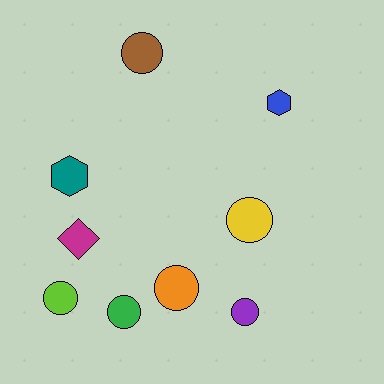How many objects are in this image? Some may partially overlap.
There are 9 objects.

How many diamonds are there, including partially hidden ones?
There is 1 diamond.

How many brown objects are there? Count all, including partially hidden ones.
There is 1 brown object.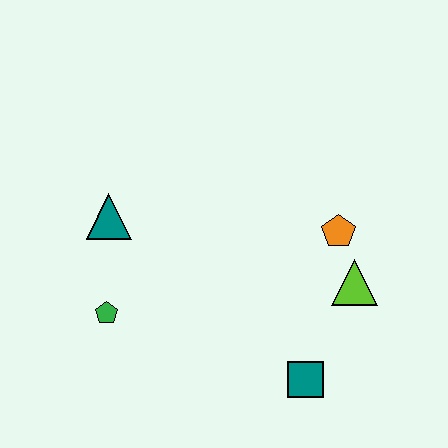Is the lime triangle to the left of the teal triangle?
No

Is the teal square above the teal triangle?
No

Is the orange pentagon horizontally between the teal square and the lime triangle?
Yes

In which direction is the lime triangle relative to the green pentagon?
The lime triangle is to the right of the green pentagon.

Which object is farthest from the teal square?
The teal triangle is farthest from the teal square.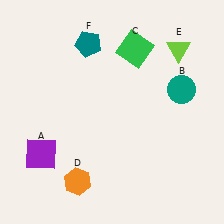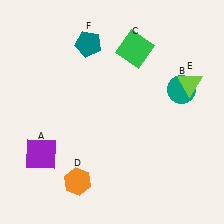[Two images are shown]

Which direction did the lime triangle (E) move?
The lime triangle (E) moved down.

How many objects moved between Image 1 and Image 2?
1 object moved between the two images.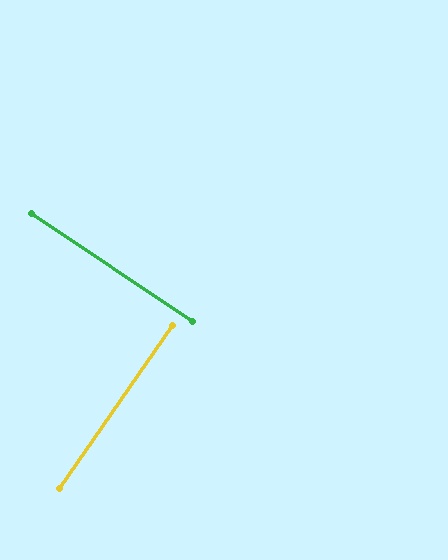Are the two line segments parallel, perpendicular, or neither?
Perpendicular — they meet at approximately 89°.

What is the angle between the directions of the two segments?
Approximately 89 degrees.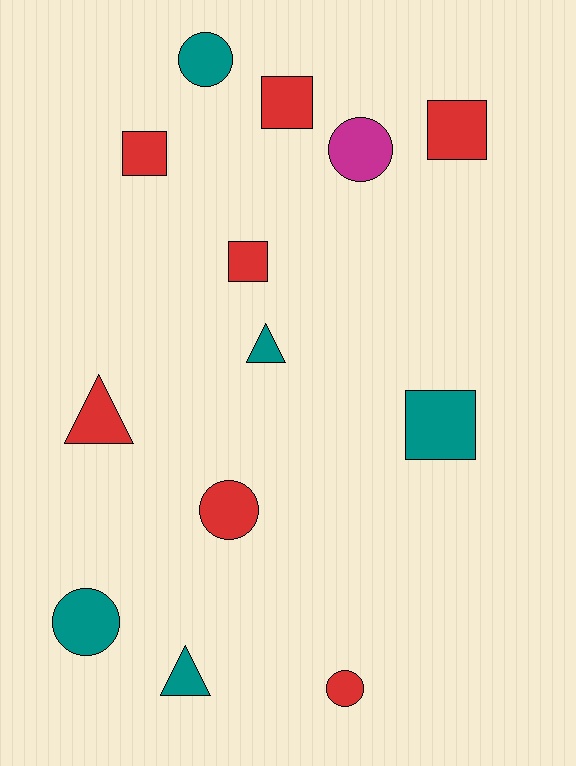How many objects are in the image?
There are 13 objects.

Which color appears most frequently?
Red, with 7 objects.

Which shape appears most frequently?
Circle, with 5 objects.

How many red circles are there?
There are 2 red circles.